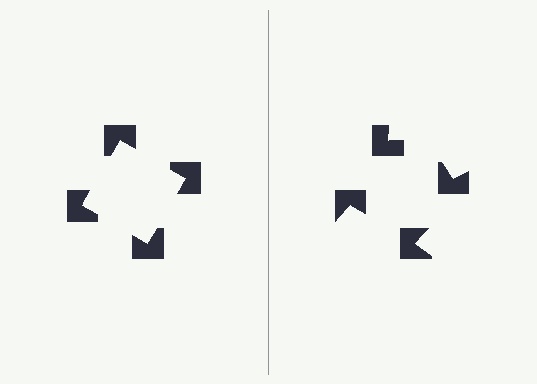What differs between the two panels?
The notched squares are positioned identically on both sides; only the wedge orientations differ. On the left they align to a square; on the right they are misaligned.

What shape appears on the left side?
An illusory square.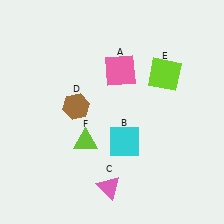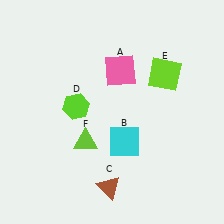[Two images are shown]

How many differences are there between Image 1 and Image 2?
There are 2 differences between the two images.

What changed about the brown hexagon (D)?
In Image 1, D is brown. In Image 2, it changed to lime.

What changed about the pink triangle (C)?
In Image 1, C is pink. In Image 2, it changed to brown.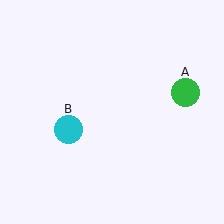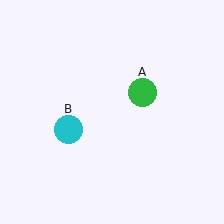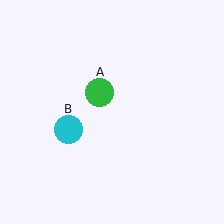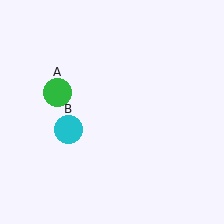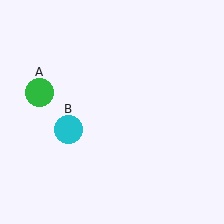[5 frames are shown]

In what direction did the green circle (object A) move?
The green circle (object A) moved left.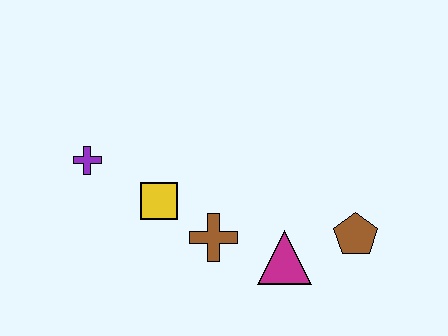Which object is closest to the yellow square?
The brown cross is closest to the yellow square.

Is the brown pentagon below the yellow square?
Yes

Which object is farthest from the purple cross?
The brown pentagon is farthest from the purple cross.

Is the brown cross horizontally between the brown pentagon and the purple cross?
Yes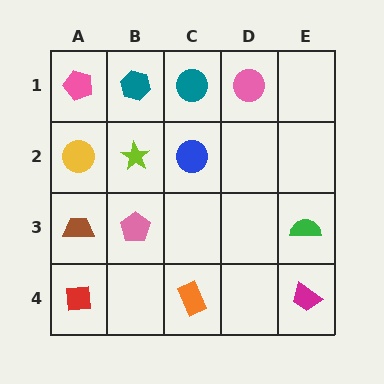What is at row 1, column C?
A teal circle.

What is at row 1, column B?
A teal hexagon.